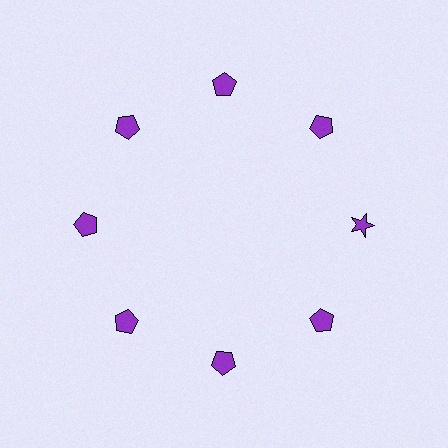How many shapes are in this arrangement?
There are 8 shapes arranged in a ring pattern.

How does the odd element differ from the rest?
It has a different shape: star instead of pentagon.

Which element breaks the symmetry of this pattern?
The purple star at roughly the 3 o'clock position breaks the symmetry. All other shapes are purple pentagons.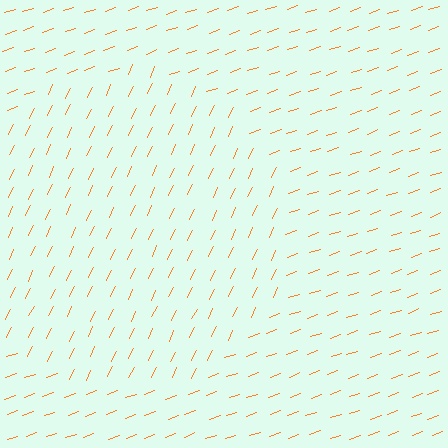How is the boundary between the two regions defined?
The boundary is defined purely by a change in line orientation (approximately 45 degrees difference). All lines are the same color and thickness.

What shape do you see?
I see a circle.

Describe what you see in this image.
The image is filled with small orange line segments. A circle region in the image has lines oriented differently from the surrounding lines, creating a visible texture boundary.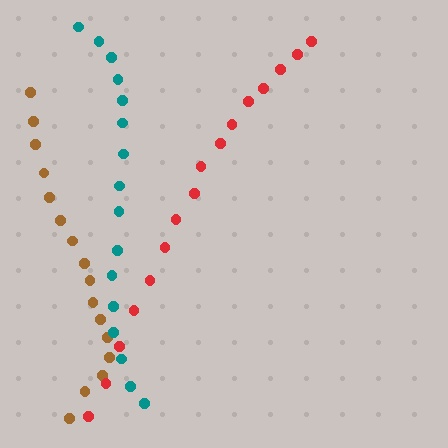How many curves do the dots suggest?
There are 3 distinct paths.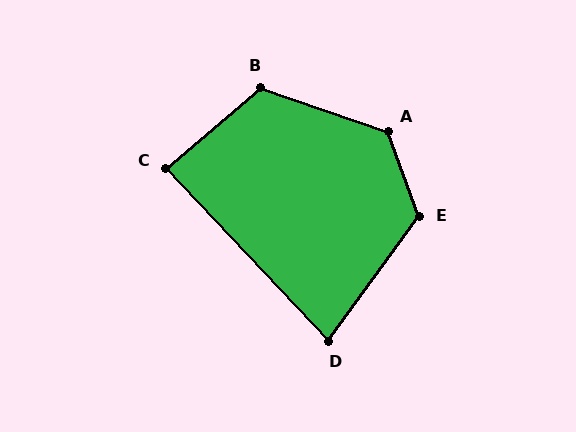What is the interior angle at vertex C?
Approximately 87 degrees (approximately right).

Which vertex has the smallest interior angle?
D, at approximately 80 degrees.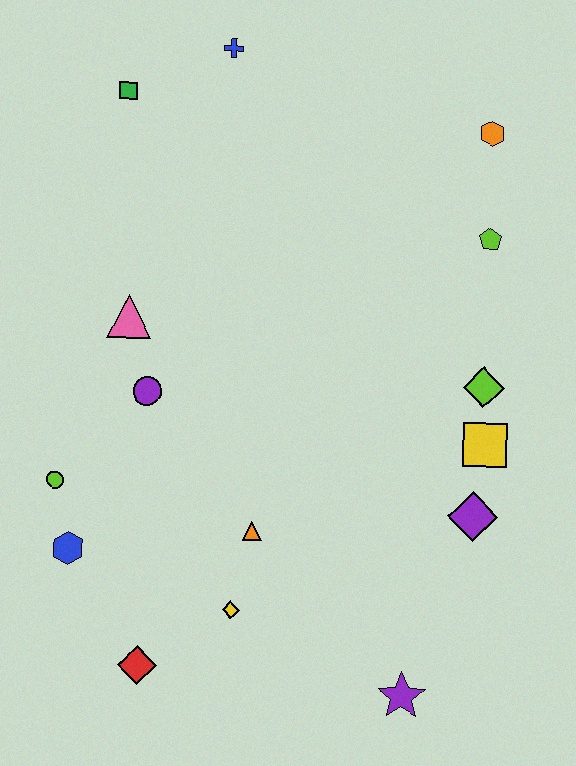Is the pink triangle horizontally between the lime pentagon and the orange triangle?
No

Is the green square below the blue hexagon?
No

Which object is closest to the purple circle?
The pink triangle is closest to the purple circle.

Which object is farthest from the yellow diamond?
The blue cross is farthest from the yellow diamond.